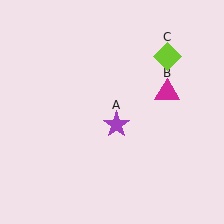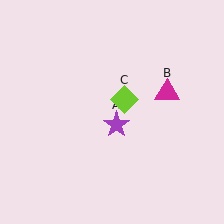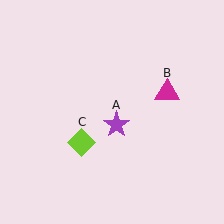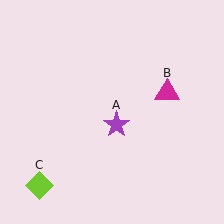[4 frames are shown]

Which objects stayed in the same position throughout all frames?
Purple star (object A) and magenta triangle (object B) remained stationary.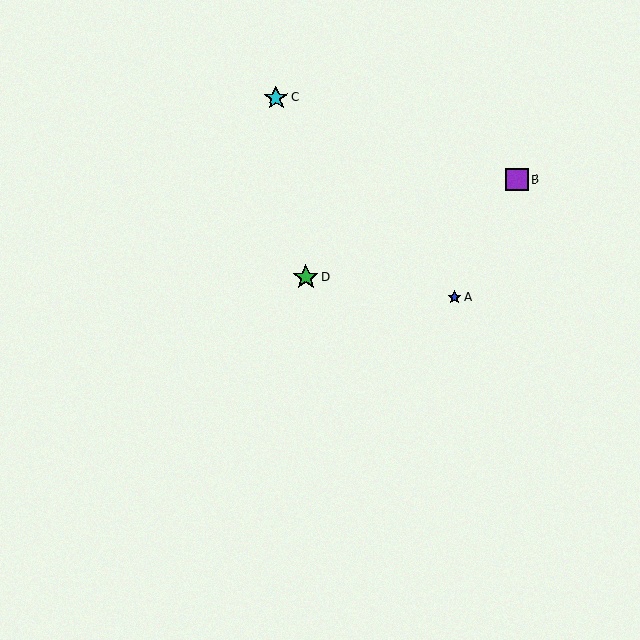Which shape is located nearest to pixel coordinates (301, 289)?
The green star (labeled D) at (306, 278) is nearest to that location.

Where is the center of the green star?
The center of the green star is at (306, 278).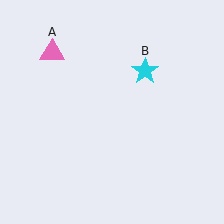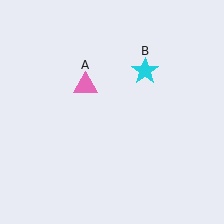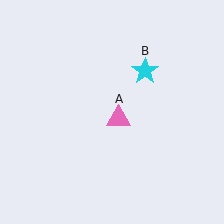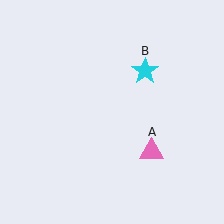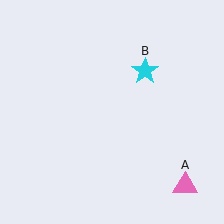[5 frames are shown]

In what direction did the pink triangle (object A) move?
The pink triangle (object A) moved down and to the right.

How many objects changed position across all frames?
1 object changed position: pink triangle (object A).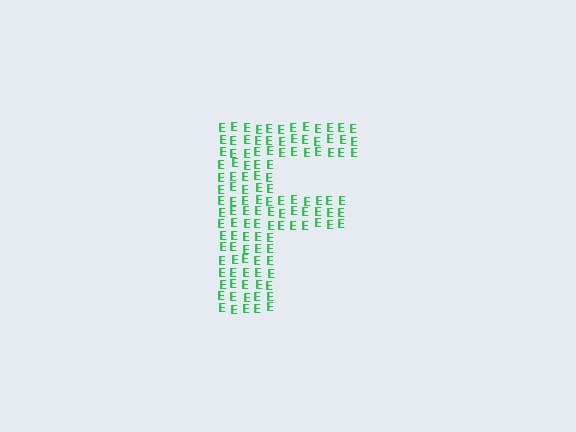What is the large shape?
The large shape is the letter F.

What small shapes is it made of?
It is made of small letter E's.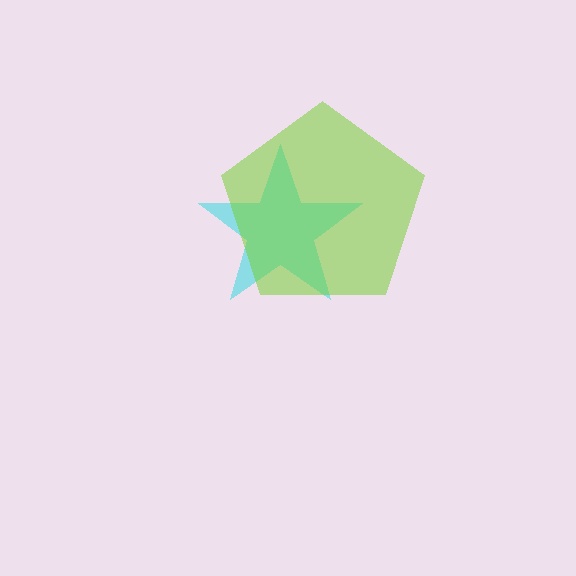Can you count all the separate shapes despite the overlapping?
Yes, there are 2 separate shapes.